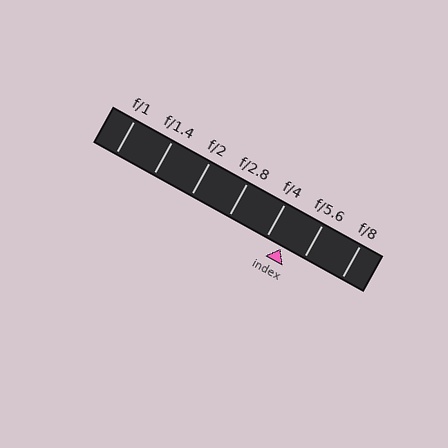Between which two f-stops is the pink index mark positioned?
The index mark is between f/4 and f/5.6.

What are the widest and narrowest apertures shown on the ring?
The widest aperture shown is f/1 and the narrowest is f/8.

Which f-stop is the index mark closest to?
The index mark is closest to f/4.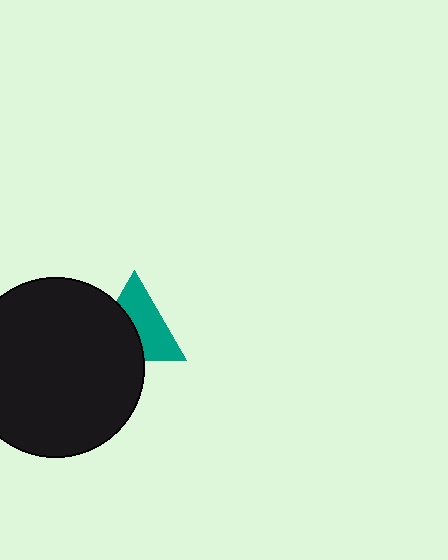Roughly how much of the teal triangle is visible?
About half of it is visible (roughly 55%).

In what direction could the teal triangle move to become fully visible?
The teal triangle could move right. That would shift it out from behind the black circle entirely.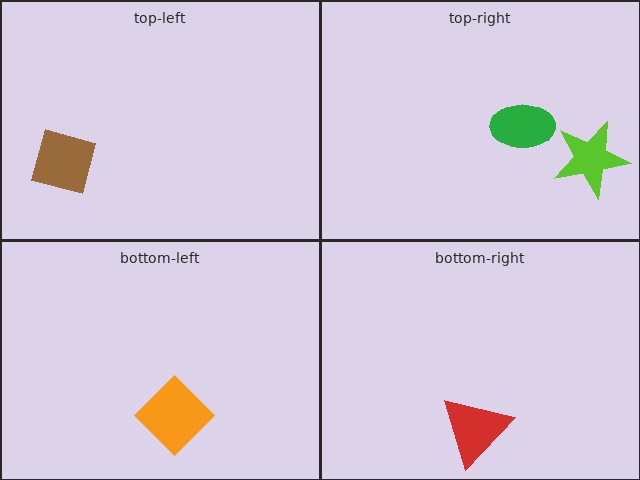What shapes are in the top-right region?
The lime star, the green ellipse.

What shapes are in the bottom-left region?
The orange diamond.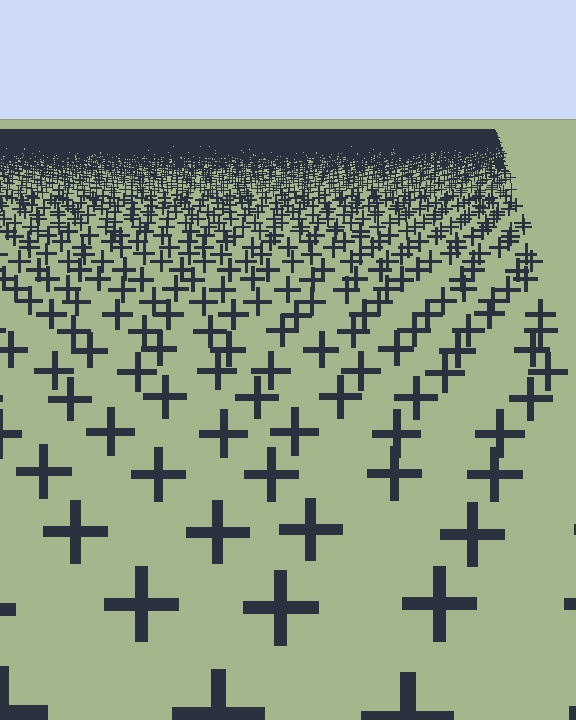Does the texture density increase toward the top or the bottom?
Density increases toward the top.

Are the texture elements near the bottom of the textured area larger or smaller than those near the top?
Larger. Near the bottom, elements are closer to the viewer and appear at a bigger on-screen size.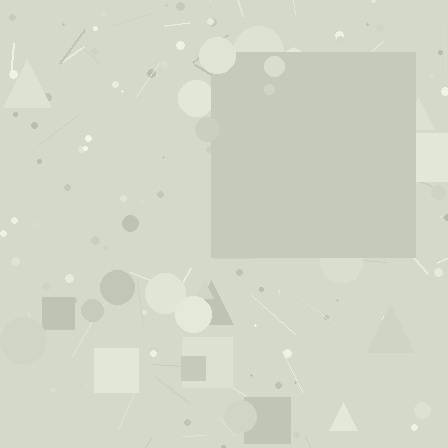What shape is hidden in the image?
A square is hidden in the image.